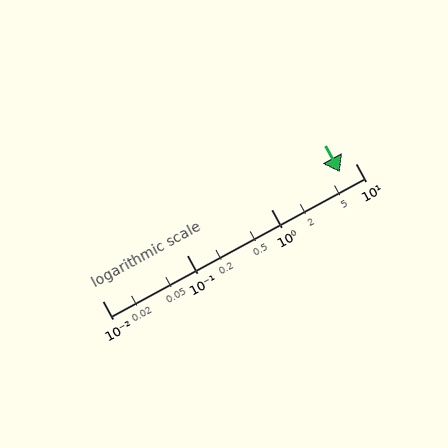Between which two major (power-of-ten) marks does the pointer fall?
The pointer is between 1 and 10.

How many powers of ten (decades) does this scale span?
The scale spans 3 decades, from 0.01 to 10.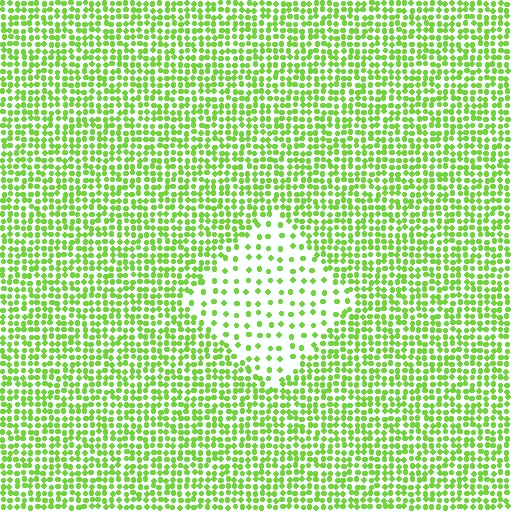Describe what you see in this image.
The image contains small lime elements arranged at two different densities. A diamond-shaped region is visible where the elements are less densely packed than the surrounding area.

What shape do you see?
I see a diamond.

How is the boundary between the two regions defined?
The boundary is defined by a change in element density (approximately 2.6x ratio). All elements are the same color, size, and shape.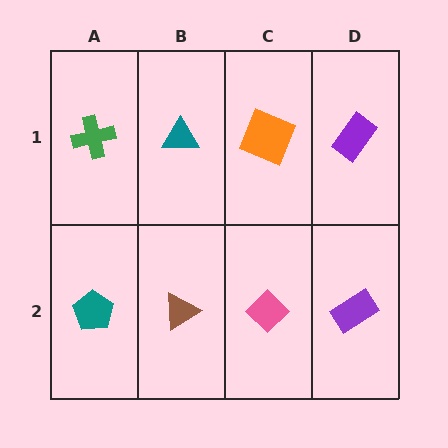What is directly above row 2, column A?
A green cross.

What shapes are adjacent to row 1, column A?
A teal pentagon (row 2, column A), a teal triangle (row 1, column B).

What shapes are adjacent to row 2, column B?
A teal triangle (row 1, column B), a teal pentagon (row 2, column A), a pink diamond (row 2, column C).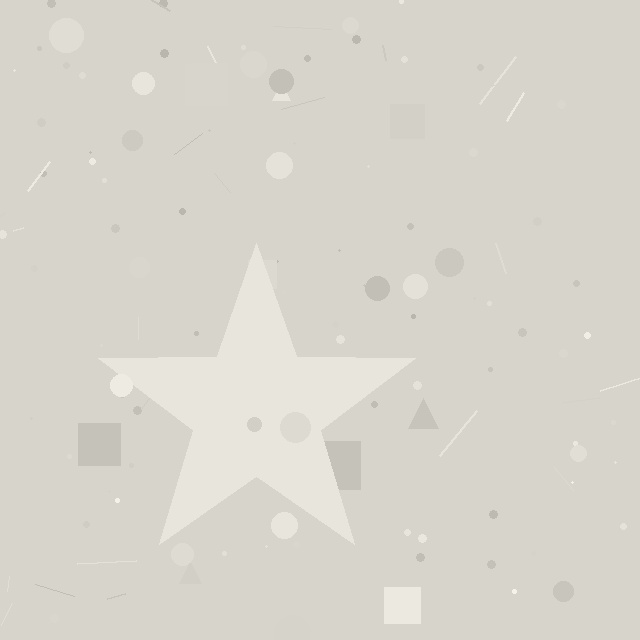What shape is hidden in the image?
A star is hidden in the image.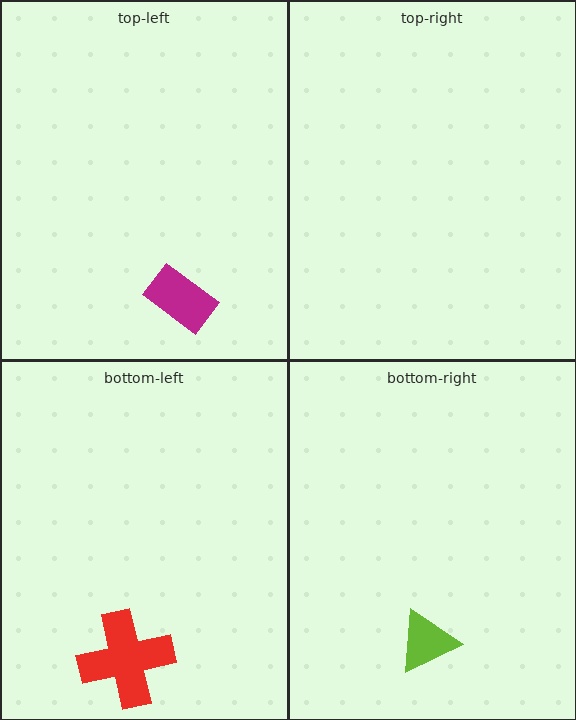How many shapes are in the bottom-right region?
1.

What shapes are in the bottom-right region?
The lime triangle.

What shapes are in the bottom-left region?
The red cross.